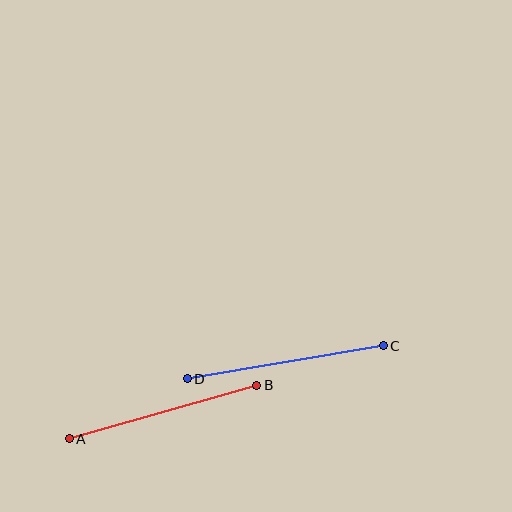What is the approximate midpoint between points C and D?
The midpoint is at approximately (285, 362) pixels.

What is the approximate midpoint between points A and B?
The midpoint is at approximately (163, 412) pixels.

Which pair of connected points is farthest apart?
Points C and D are farthest apart.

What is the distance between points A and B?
The distance is approximately 195 pixels.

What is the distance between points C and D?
The distance is approximately 199 pixels.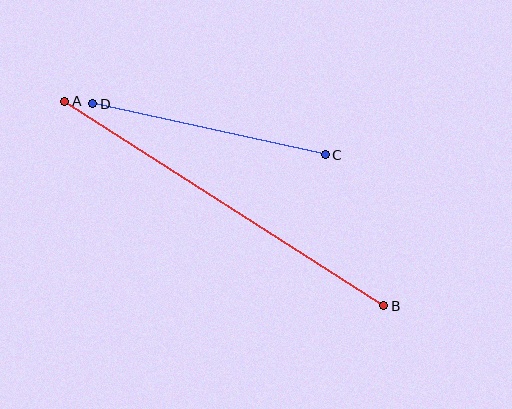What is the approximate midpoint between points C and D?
The midpoint is at approximately (209, 129) pixels.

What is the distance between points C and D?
The distance is approximately 238 pixels.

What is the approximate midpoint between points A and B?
The midpoint is at approximately (224, 204) pixels.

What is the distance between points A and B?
The distance is approximately 379 pixels.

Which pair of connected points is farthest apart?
Points A and B are farthest apart.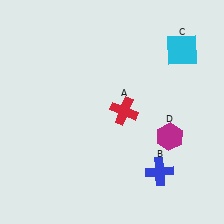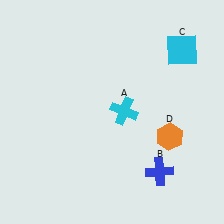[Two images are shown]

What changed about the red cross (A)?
In Image 1, A is red. In Image 2, it changed to cyan.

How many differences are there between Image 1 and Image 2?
There are 2 differences between the two images.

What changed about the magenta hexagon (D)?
In Image 1, D is magenta. In Image 2, it changed to orange.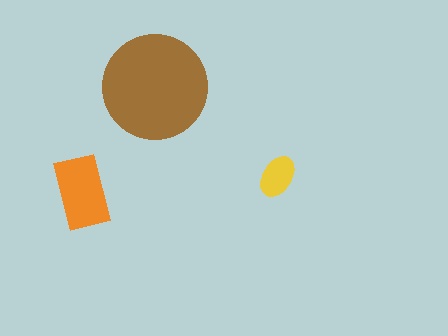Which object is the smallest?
The yellow ellipse.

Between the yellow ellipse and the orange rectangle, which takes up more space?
The orange rectangle.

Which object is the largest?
The brown circle.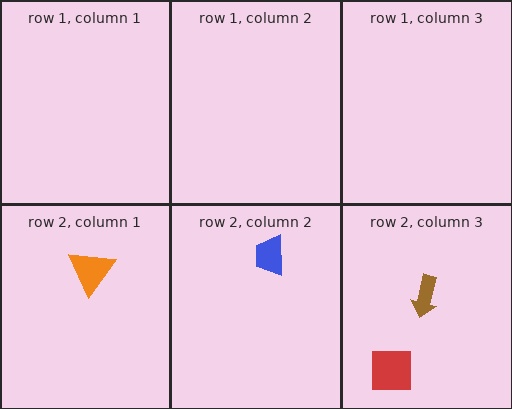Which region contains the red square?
The row 2, column 3 region.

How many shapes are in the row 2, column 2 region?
1.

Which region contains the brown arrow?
The row 2, column 3 region.